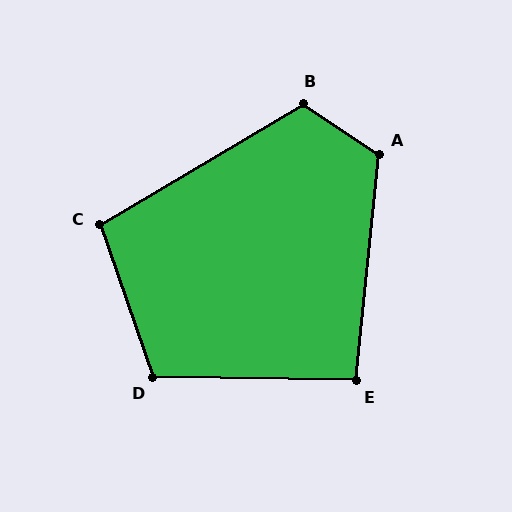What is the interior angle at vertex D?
Approximately 110 degrees (obtuse).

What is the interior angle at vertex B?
Approximately 115 degrees (obtuse).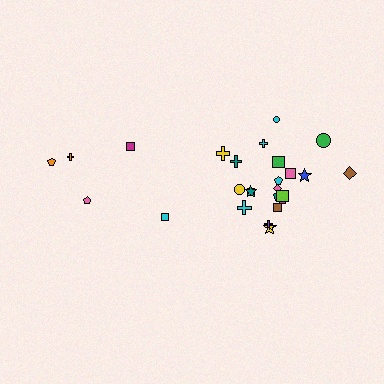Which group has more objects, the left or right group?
The right group.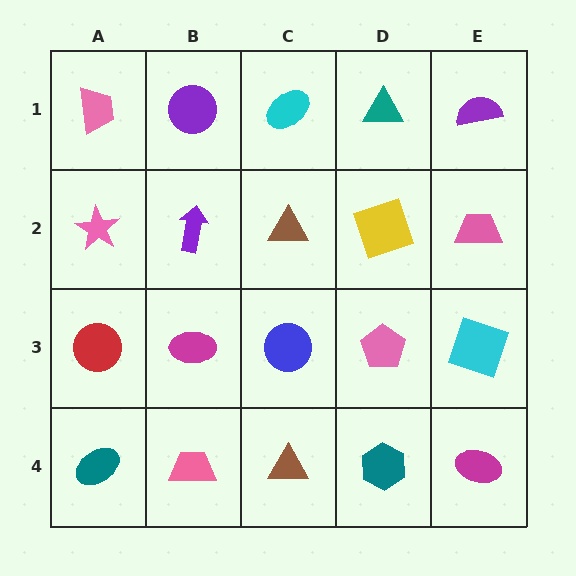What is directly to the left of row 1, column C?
A purple circle.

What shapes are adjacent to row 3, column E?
A pink trapezoid (row 2, column E), a magenta ellipse (row 4, column E), a pink pentagon (row 3, column D).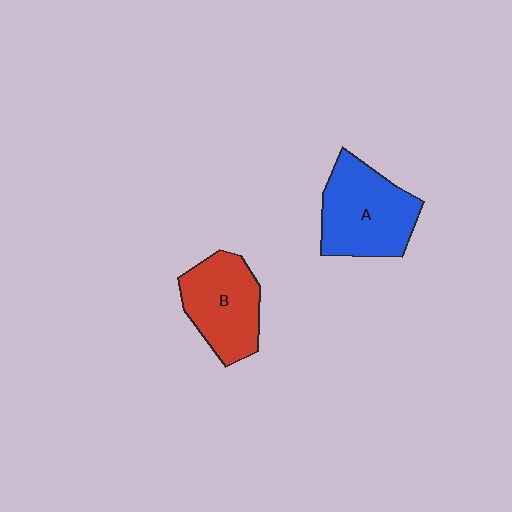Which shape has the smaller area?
Shape B (red).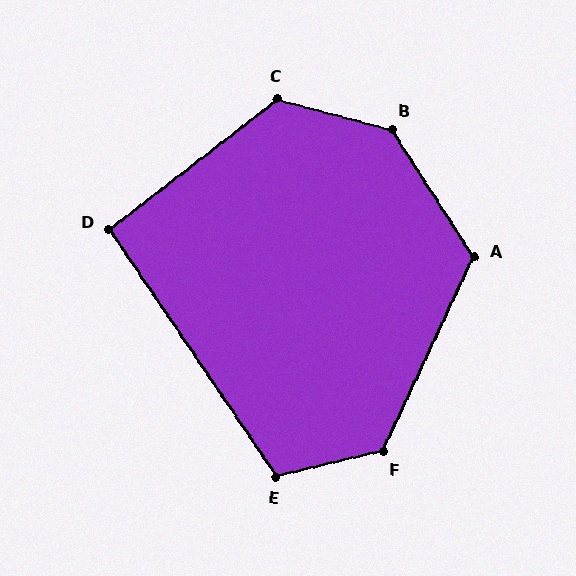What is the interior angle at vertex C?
Approximately 127 degrees (obtuse).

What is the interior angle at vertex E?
Approximately 111 degrees (obtuse).